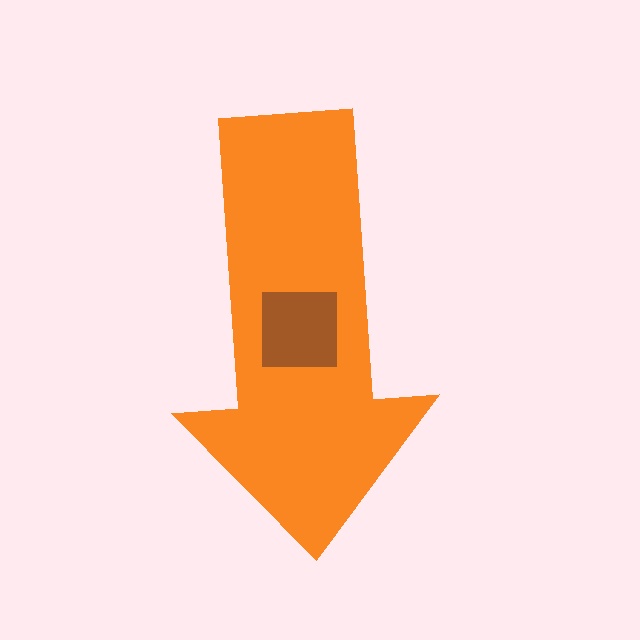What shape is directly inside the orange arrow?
The brown square.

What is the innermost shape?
The brown square.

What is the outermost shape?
The orange arrow.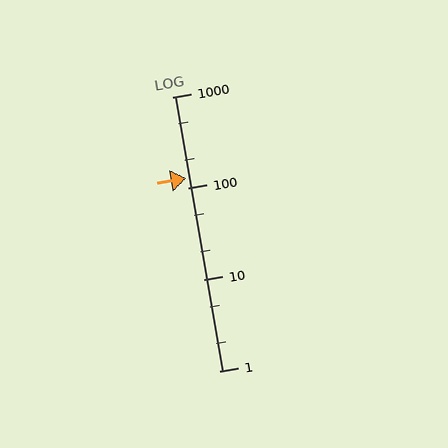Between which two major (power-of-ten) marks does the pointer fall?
The pointer is between 100 and 1000.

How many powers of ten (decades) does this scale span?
The scale spans 3 decades, from 1 to 1000.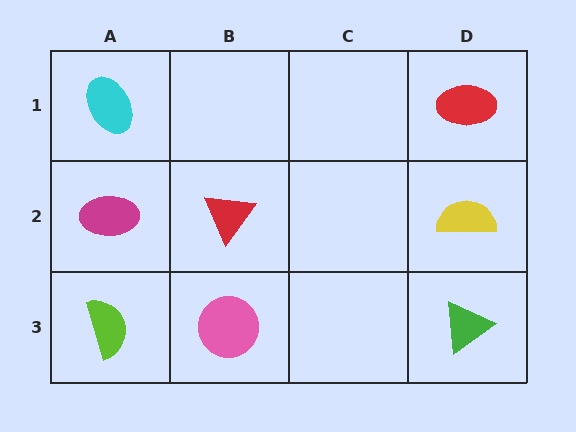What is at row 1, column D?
A red ellipse.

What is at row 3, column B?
A pink circle.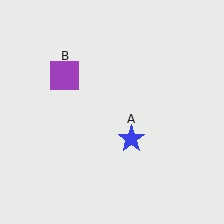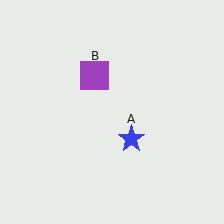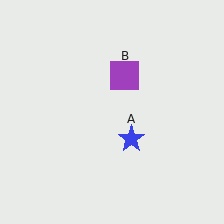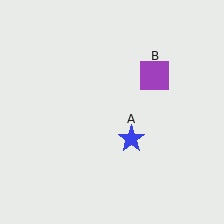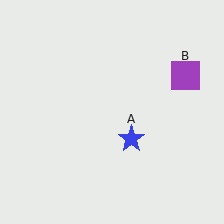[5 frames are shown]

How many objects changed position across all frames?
1 object changed position: purple square (object B).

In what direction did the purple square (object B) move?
The purple square (object B) moved right.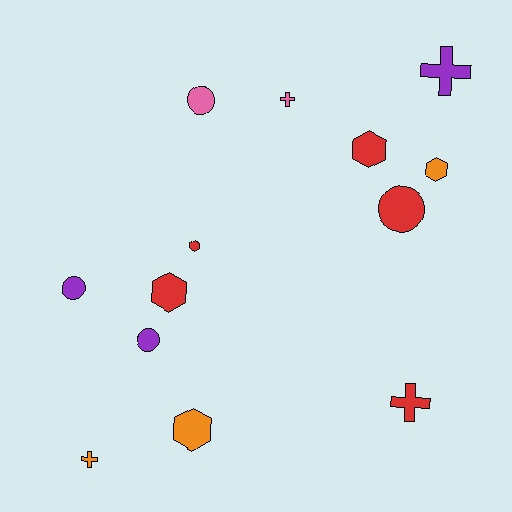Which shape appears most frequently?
Hexagon, with 5 objects.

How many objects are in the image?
There are 13 objects.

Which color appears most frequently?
Red, with 5 objects.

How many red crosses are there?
There is 1 red cross.